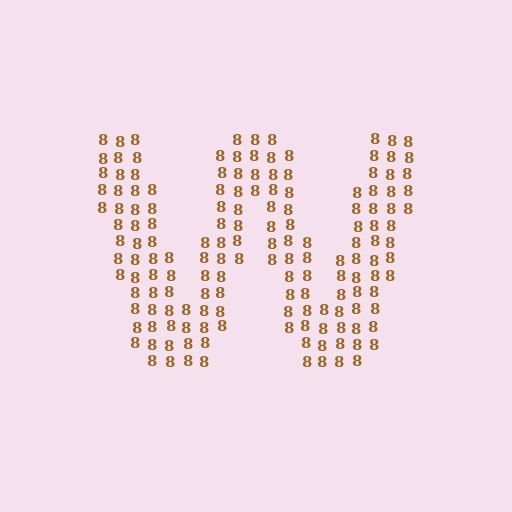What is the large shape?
The large shape is the letter W.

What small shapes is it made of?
It is made of small digit 8's.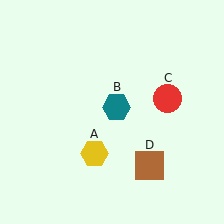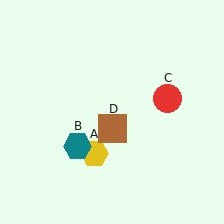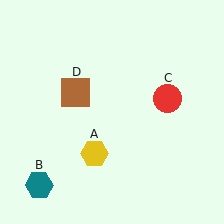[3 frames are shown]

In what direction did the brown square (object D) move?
The brown square (object D) moved up and to the left.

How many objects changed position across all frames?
2 objects changed position: teal hexagon (object B), brown square (object D).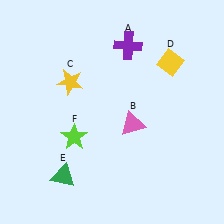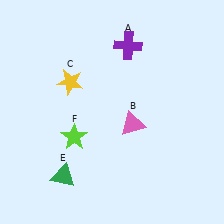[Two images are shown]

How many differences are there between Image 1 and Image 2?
There is 1 difference between the two images.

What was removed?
The yellow diamond (D) was removed in Image 2.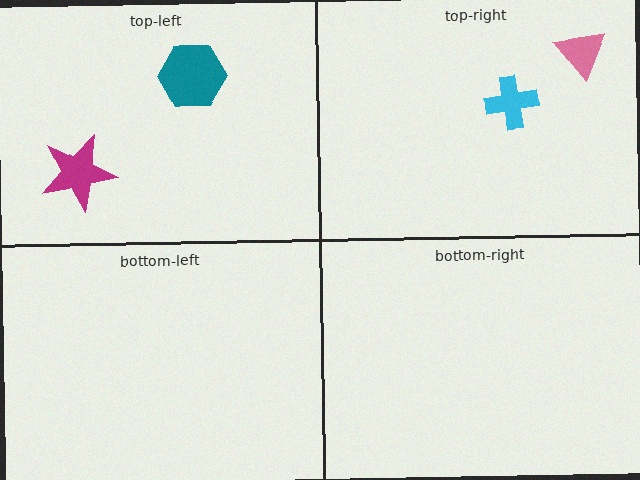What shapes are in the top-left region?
The magenta star, the teal hexagon.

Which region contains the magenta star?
The top-left region.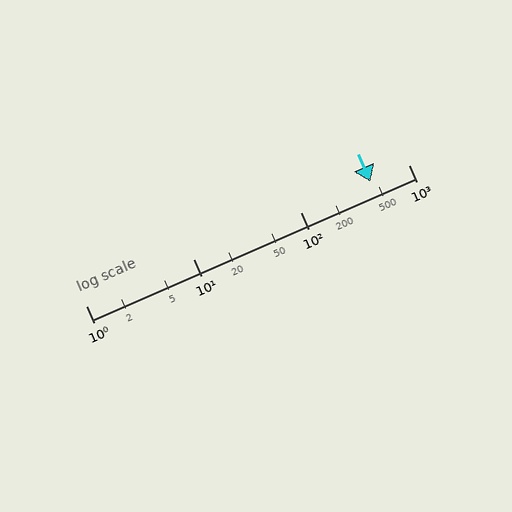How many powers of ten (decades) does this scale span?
The scale spans 3 decades, from 1 to 1000.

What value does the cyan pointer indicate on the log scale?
The pointer indicates approximately 440.